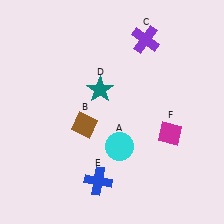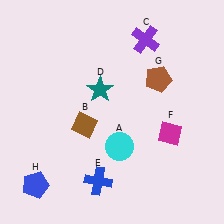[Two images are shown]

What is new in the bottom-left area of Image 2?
A blue pentagon (H) was added in the bottom-left area of Image 2.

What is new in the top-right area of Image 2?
A brown pentagon (G) was added in the top-right area of Image 2.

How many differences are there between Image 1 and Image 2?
There are 2 differences between the two images.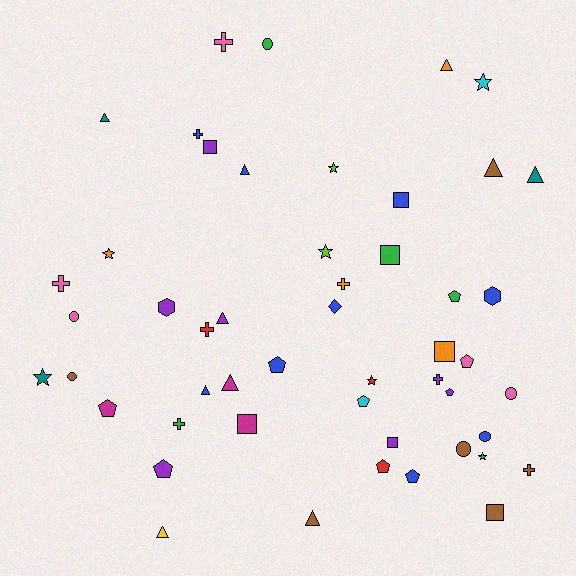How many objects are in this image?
There are 50 objects.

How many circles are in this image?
There are 6 circles.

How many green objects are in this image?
There are 5 green objects.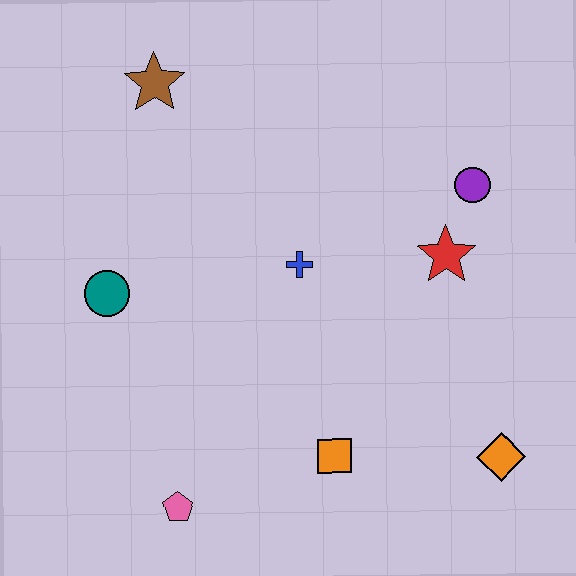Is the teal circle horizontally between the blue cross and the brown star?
No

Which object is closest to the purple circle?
The red star is closest to the purple circle.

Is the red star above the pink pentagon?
Yes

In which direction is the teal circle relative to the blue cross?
The teal circle is to the left of the blue cross.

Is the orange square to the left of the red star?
Yes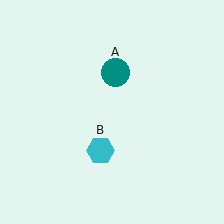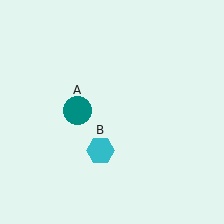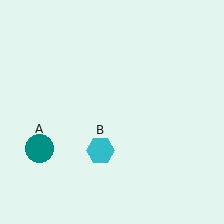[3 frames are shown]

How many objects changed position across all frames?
1 object changed position: teal circle (object A).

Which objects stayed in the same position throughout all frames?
Cyan hexagon (object B) remained stationary.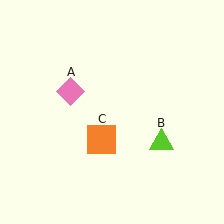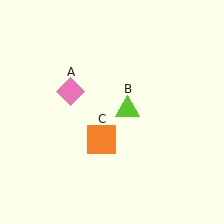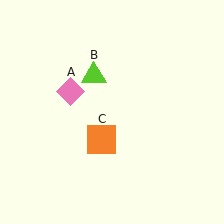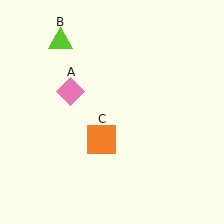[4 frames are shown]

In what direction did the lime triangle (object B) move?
The lime triangle (object B) moved up and to the left.